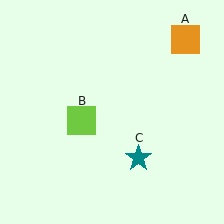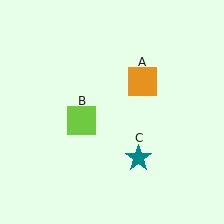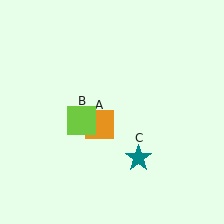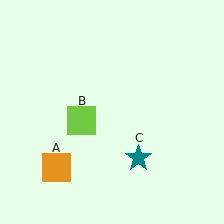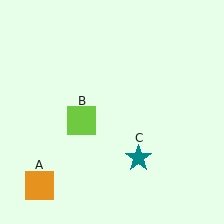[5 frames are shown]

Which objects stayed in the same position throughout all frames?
Lime square (object B) and teal star (object C) remained stationary.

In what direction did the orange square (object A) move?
The orange square (object A) moved down and to the left.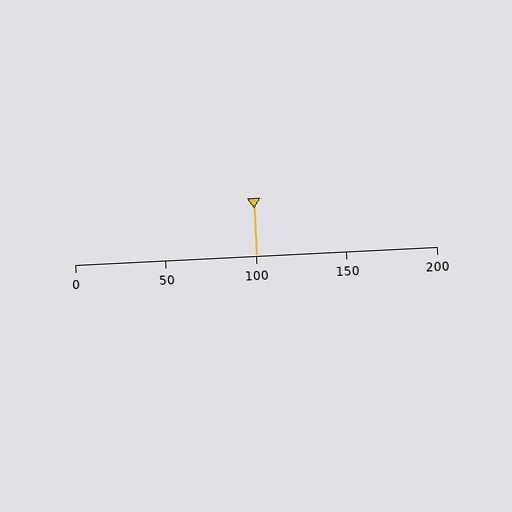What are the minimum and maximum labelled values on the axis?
The axis runs from 0 to 200.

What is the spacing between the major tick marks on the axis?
The major ticks are spaced 50 apart.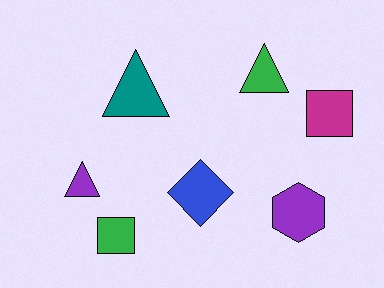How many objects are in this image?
There are 7 objects.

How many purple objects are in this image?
There are 2 purple objects.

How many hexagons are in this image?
There is 1 hexagon.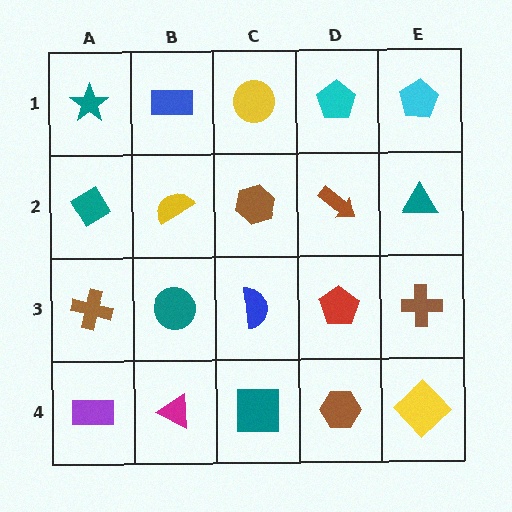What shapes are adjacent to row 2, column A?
A teal star (row 1, column A), a brown cross (row 3, column A), a yellow semicircle (row 2, column B).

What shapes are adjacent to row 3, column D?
A brown arrow (row 2, column D), a brown hexagon (row 4, column D), a blue semicircle (row 3, column C), a brown cross (row 3, column E).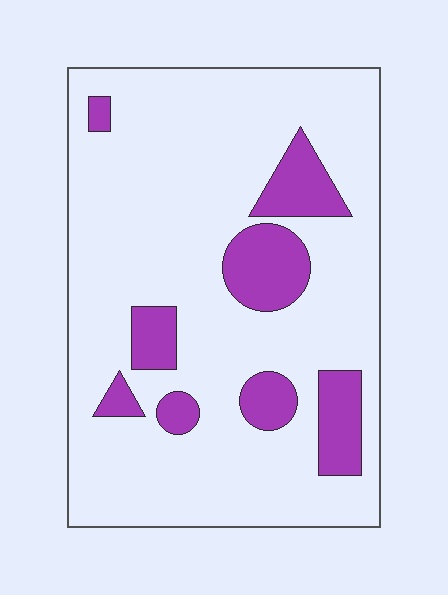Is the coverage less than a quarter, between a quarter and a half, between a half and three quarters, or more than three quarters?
Less than a quarter.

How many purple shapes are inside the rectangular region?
8.